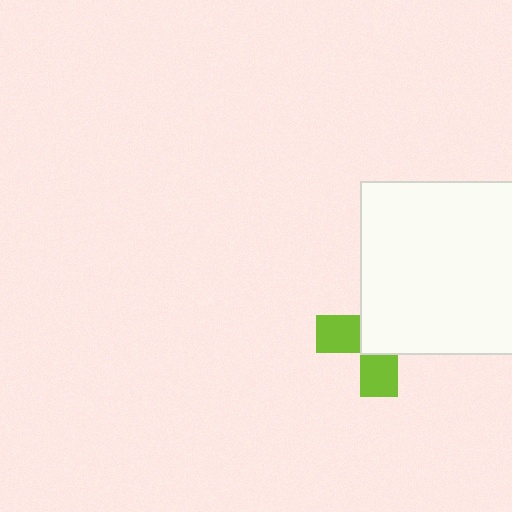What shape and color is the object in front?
The object in front is a white square.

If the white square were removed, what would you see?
You would see the complete lime cross.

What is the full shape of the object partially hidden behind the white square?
The partially hidden object is a lime cross.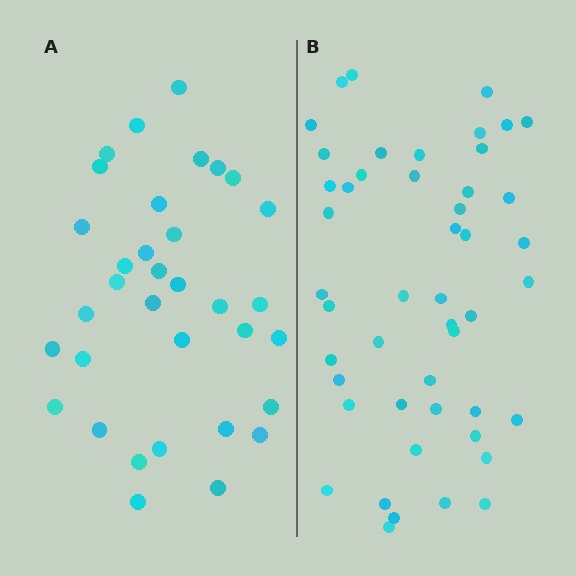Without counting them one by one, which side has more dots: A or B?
Region B (the right region) has more dots.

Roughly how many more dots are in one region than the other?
Region B has approximately 15 more dots than region A.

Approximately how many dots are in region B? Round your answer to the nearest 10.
About 50 dots. (The exact count is 48, which rounds to 50.)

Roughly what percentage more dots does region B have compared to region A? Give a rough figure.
About 40% more.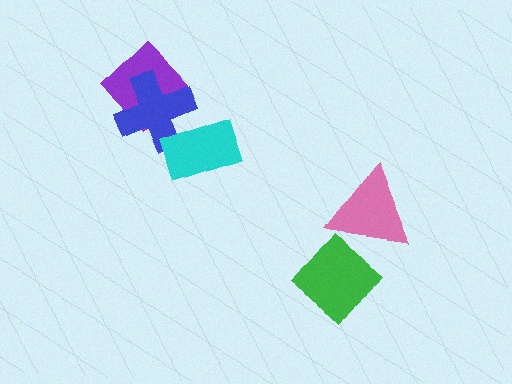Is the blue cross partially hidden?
Yes, it is partially covered by another shape.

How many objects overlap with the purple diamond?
1 object overlaps with the purple diamond.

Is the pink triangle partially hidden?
Yes, it is partially covered by another shape.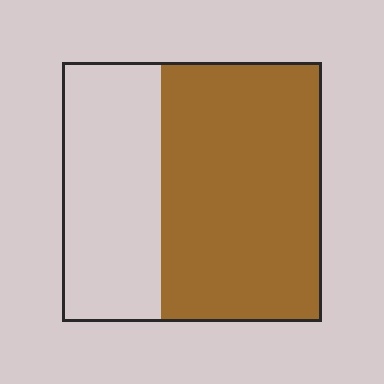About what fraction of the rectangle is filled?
About five eighths (5/8).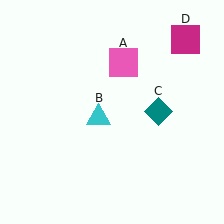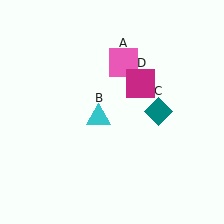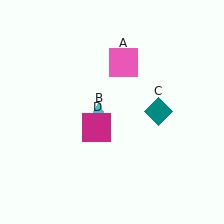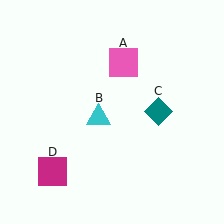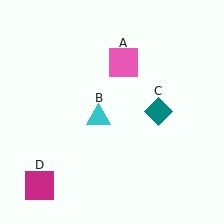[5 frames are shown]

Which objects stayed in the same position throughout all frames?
Pink square (object A) and cyan triangle (object B) and teal diamond (object C) remained stationary.